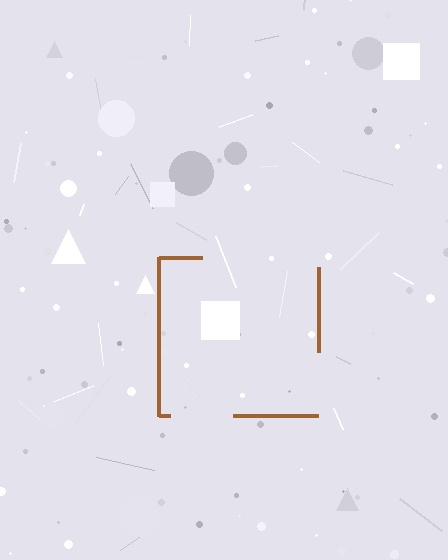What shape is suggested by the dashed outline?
The dashed outline suggests a square.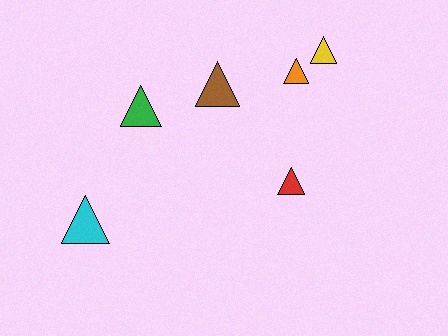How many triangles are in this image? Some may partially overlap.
There are 6 triangles.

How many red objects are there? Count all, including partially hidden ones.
There is 1 red object.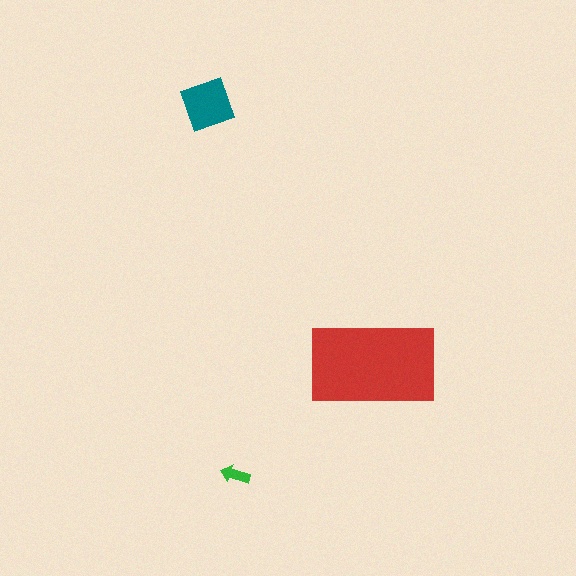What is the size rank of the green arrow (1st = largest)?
3rd.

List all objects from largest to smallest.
The red rectangle, the teal diamond, the green arrow.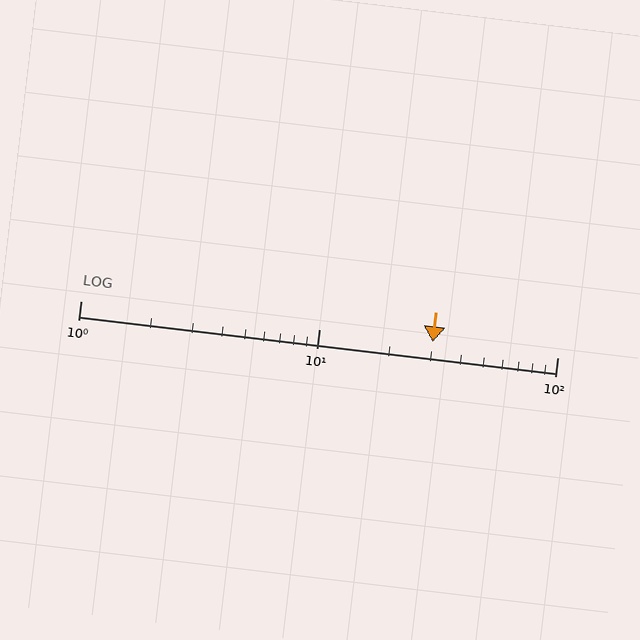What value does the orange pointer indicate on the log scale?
The pointer indicates approximately 30.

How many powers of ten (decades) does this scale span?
The scale spans 2 decades, from 1 to 100.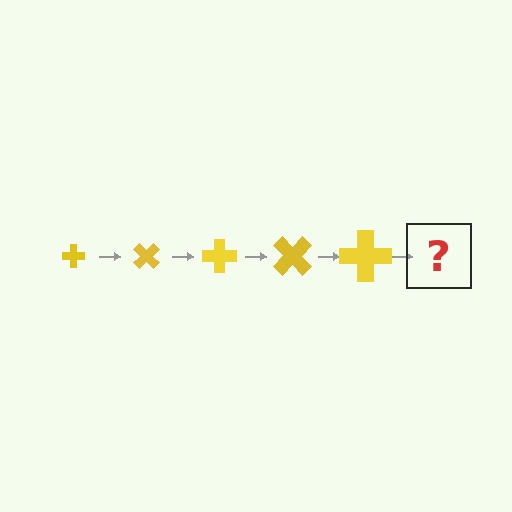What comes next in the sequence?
The next element should be a cross, larger than the previous one and rotated 225 degrees from the start.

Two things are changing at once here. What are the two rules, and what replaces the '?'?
The two rules are that the cross grows larger each step and it rotates 45 degrees each step. The '?' should be a cross, larger than the previous one and rotated 225 degrees from the start.